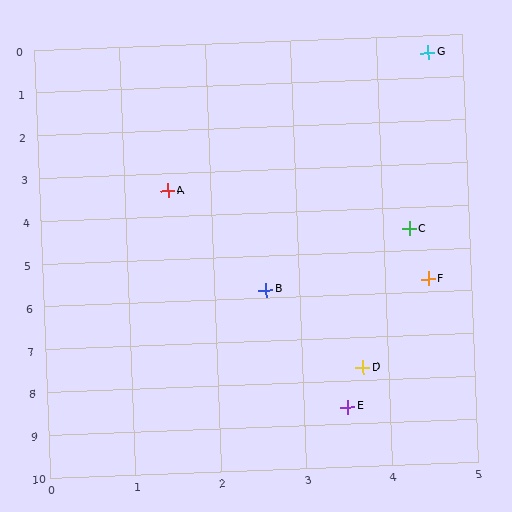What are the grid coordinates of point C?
Point C is at approximately (4.3, 4.5).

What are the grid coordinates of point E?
Point E is at approximately (3.5, 8.6).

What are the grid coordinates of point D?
Point D is at approximately (3.7, 7.7).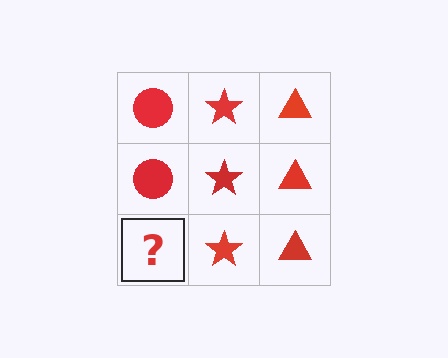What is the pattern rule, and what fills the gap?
The rule is that each column has a consistent shape. The gap should be filled with a red circle.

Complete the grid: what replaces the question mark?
The question mark should be replaced with a red circle.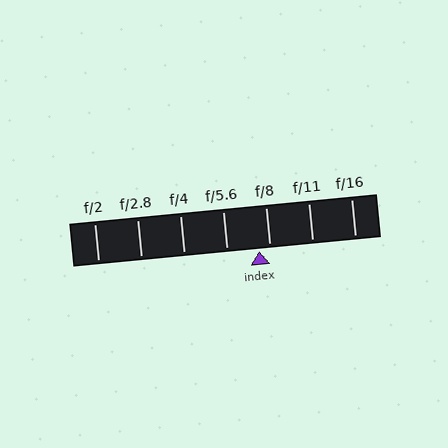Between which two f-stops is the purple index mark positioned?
The index mark is between f/5.6 and f/8.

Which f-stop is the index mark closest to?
The index mark is closest to f/8.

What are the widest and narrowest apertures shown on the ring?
The widest aperture shown is f/2 and the narrowest is f/16.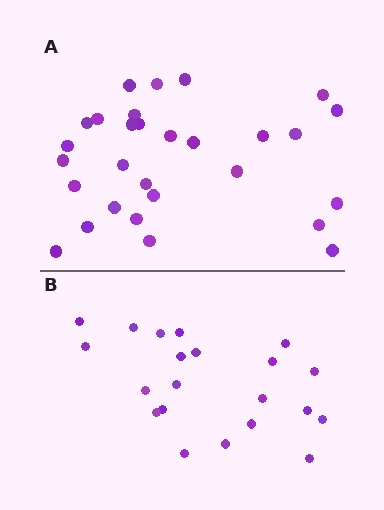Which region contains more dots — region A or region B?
Region A (the top region) has more dots.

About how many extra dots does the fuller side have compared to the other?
Region A has roughly 8 or so more dots than region B.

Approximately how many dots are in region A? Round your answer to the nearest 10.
About 30 dots. (The exact count is 29, which rounds to 30.)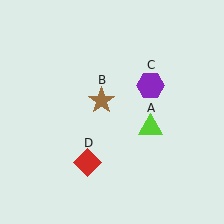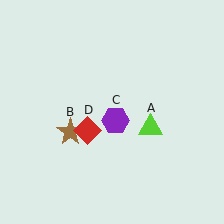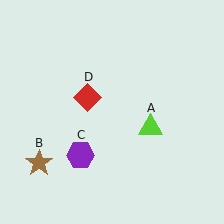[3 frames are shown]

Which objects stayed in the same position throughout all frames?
Lime triangle (object A) remained stationary.